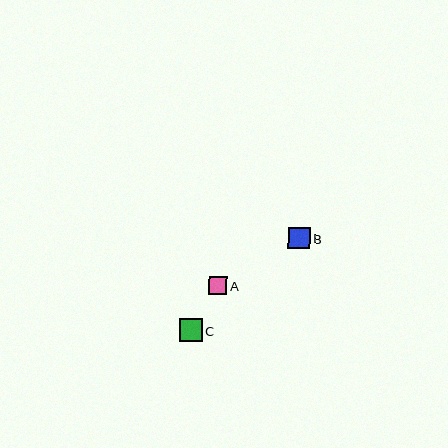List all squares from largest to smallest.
From largest to smallest: C, B, A.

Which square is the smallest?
Square A is the smallest with a size of approximately 18 pixels.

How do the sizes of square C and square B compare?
Square C and square B are approximately the same size.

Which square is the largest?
Square C is the largest with a size of approximately 23 pixels.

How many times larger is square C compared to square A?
Square C is approximately 1.3 times the size of square A.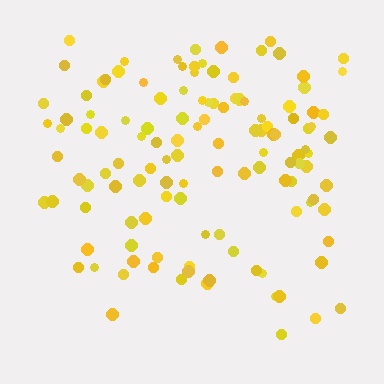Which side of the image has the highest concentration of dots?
The top.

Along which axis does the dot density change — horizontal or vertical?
Vertical.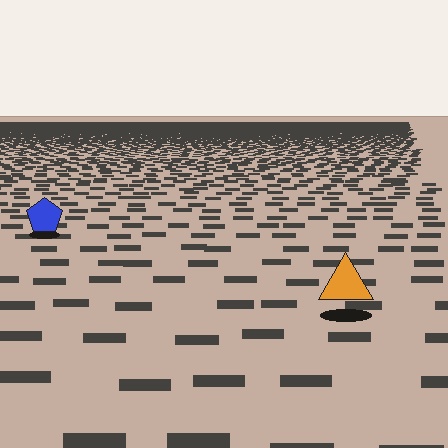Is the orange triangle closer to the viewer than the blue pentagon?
Yes. The orange triangle is closer — you can tell from the texture gradient: the ground texture is coarser near it.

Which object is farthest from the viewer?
The blue pentagon is farthest from the viewer. It appears smaller and the ground texture around it is denser.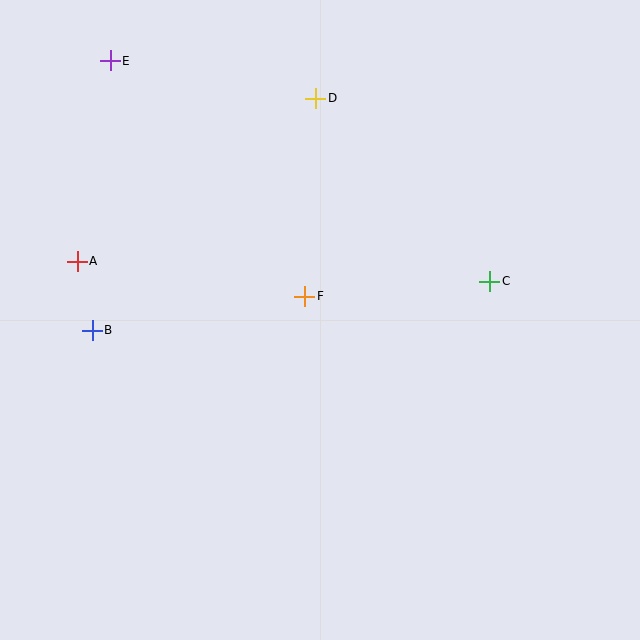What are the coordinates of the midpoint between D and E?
The midpoint between D and E is at (213, 79).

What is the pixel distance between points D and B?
The distance between D and B is 322 pixels.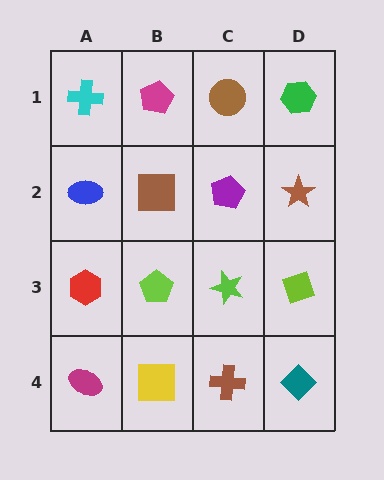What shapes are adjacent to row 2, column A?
A cyan cross (row 1, column A), a red hexagon (row 3, column A), a brown square (row 2, column B).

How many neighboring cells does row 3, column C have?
4.